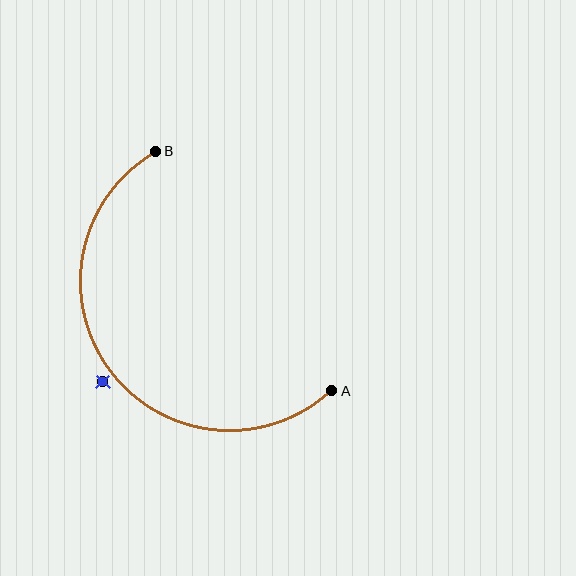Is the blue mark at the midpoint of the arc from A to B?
No — the blue mark does not lie on the arc at all. It sits slightly outside the curve.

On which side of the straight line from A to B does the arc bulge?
The arc bulges below and to the left of the straight line connecting A and B.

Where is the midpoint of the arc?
The arc midpoint is the point on the curve farthest from the straight line joining A and B. It sits below and to the left of that line.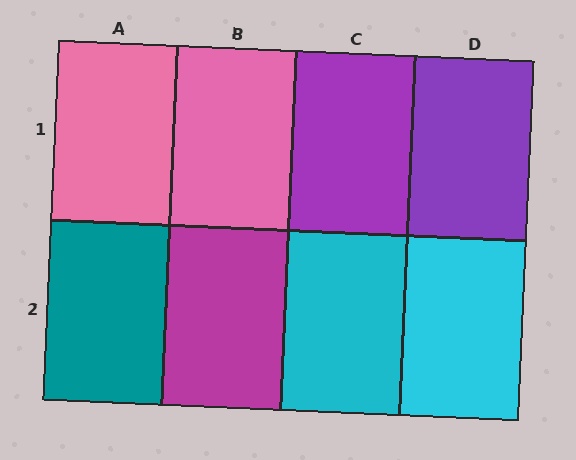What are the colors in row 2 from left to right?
Teal, magenta, cyan, cyan.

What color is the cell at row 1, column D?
Purple.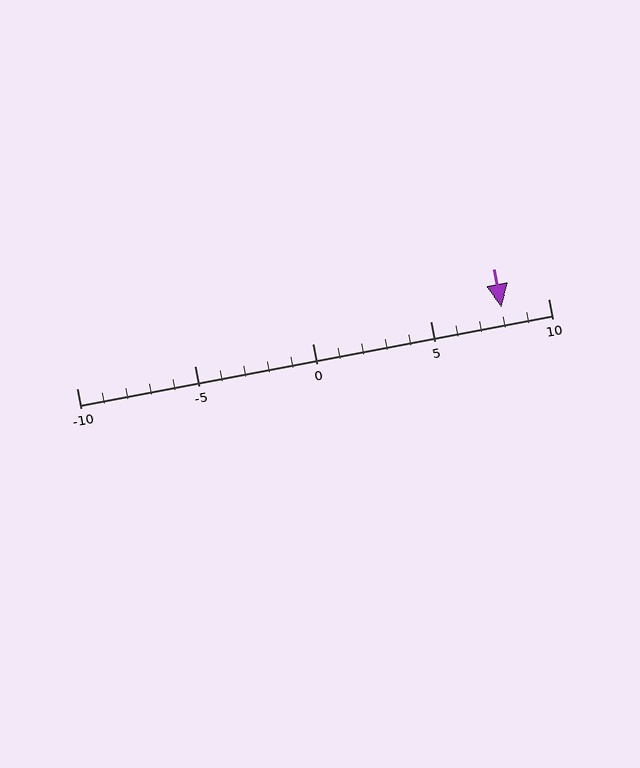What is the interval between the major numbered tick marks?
The major tick marks are spaced 5 units apart.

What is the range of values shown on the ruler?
The ruler shows values from -10 to 10.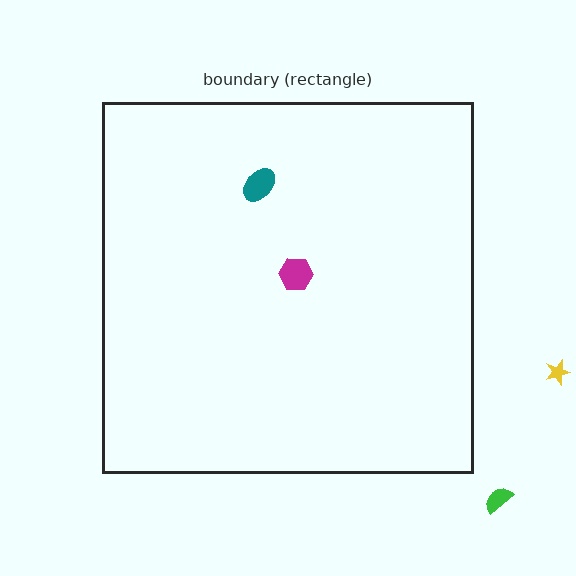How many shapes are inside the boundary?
2 inside, 2 outside.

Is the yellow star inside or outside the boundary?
Outside.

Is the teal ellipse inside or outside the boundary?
Inside.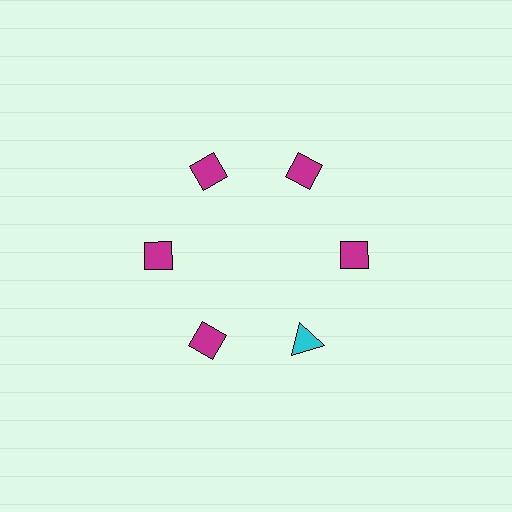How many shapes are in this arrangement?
There are 6 shapes arranged in a ring pattern.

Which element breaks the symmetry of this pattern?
The cyan triangle at roughly the 5 o'clock position breaks the symmetry. All other shapes are magenta diamonds.